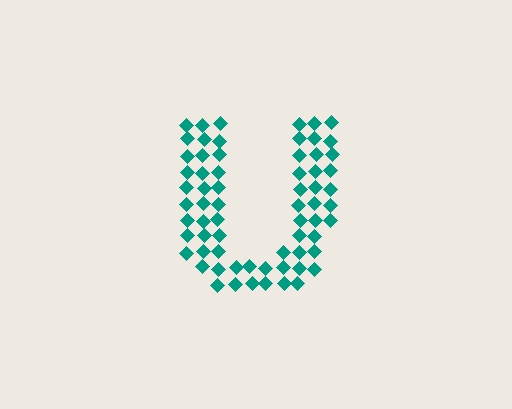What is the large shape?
The large shape is the letter U.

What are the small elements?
The small elements are diamonds.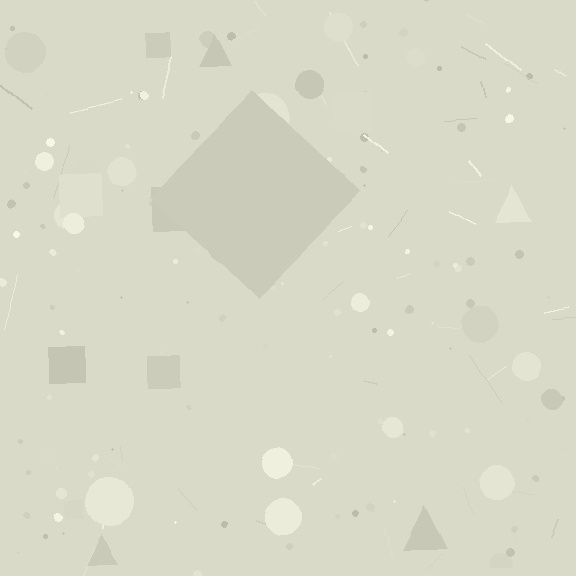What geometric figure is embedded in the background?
A diamond is embedded in the background.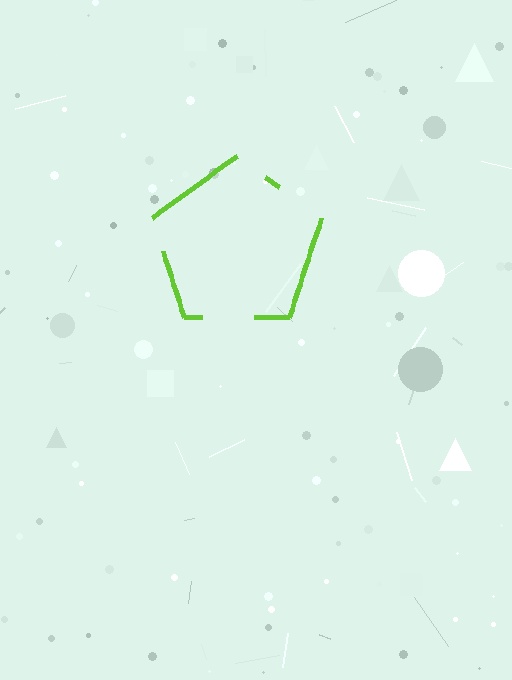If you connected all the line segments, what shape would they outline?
They would outline a pentagon.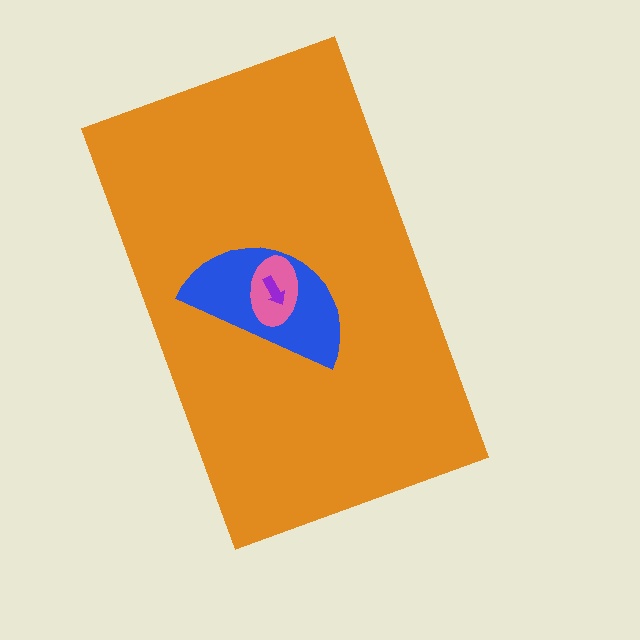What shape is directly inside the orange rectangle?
The blue semicircle.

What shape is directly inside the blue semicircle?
The pink ellipse.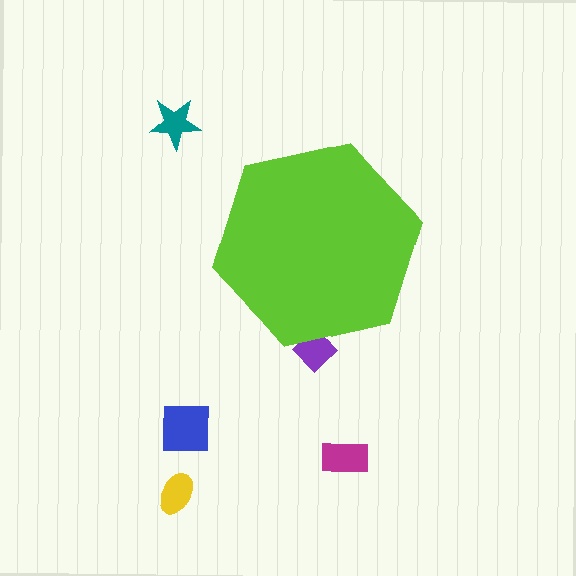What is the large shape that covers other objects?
A lime hexagon.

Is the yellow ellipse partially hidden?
No, the yellow ellipse is fully visible.